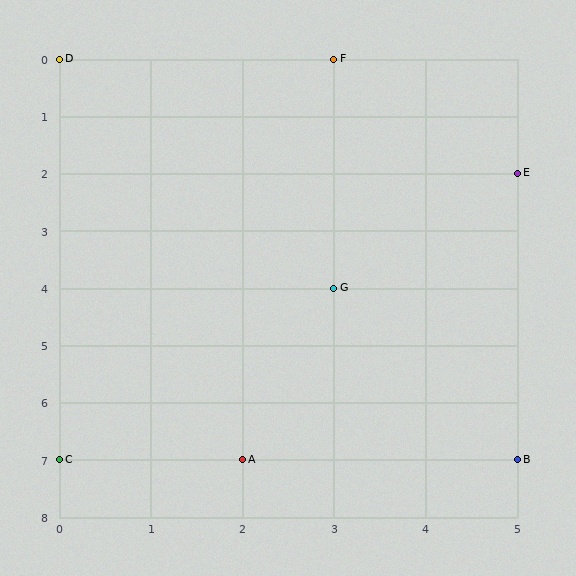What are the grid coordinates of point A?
Point A is at grid coordinates (2, 7).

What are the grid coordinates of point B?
Point B is at grid coordinates (5, 7).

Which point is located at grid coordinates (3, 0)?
Point F is at (3, 0).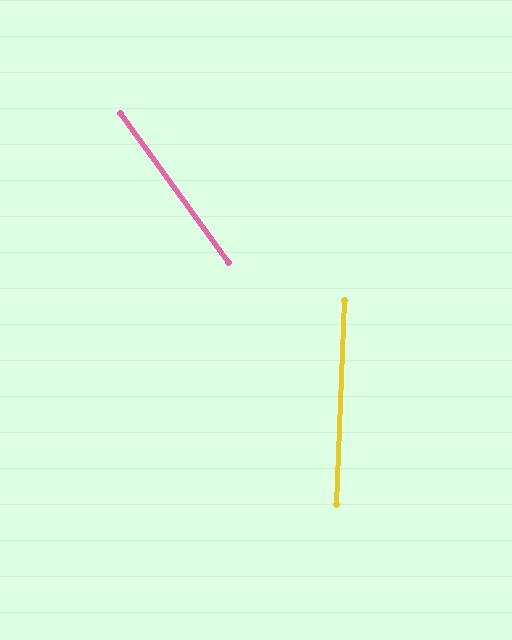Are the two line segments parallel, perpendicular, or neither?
Neither parallel nor perpendicular — they differ by about 38°.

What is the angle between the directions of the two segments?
Approximately 38 degrees.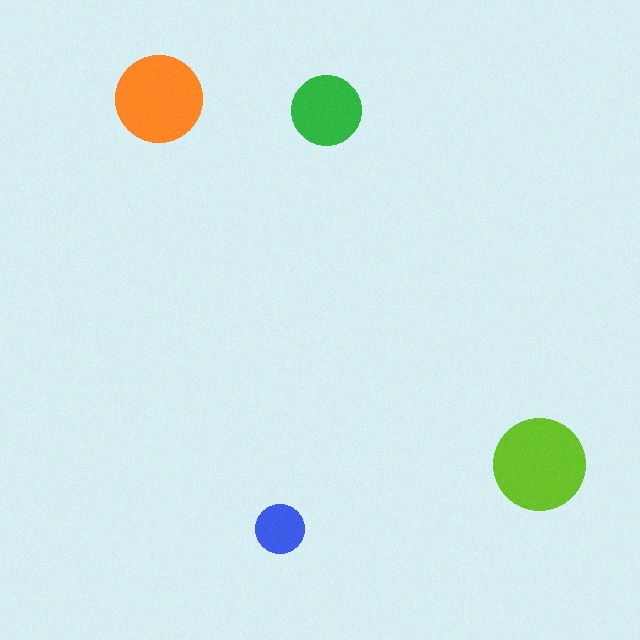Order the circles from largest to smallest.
the lime one, the orange one, the green one, the blue one.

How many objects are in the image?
There are 4 objects in the image.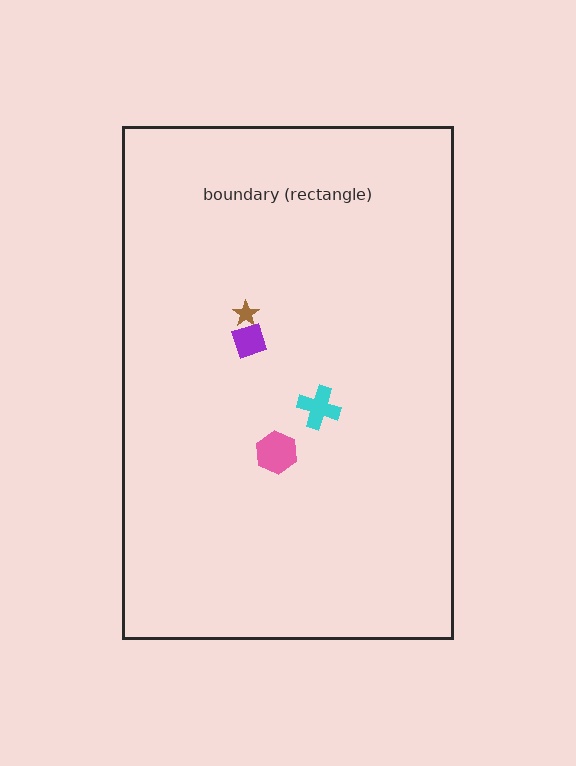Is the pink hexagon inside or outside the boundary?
Inside.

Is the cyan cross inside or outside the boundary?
Inside.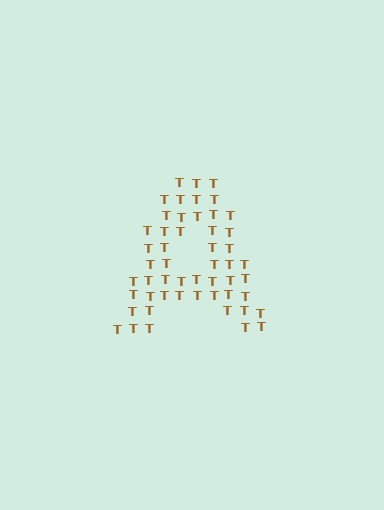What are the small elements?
The small elements are letter T's.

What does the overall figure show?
The overall figure shows the letter A.